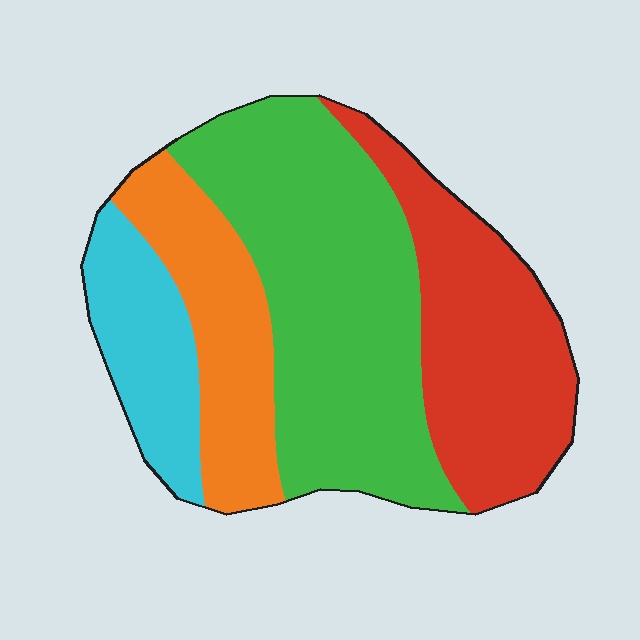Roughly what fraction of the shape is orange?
Orange covers about 20% of the shape.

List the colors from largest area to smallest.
From largest to smallest: green, red, orange, cyan.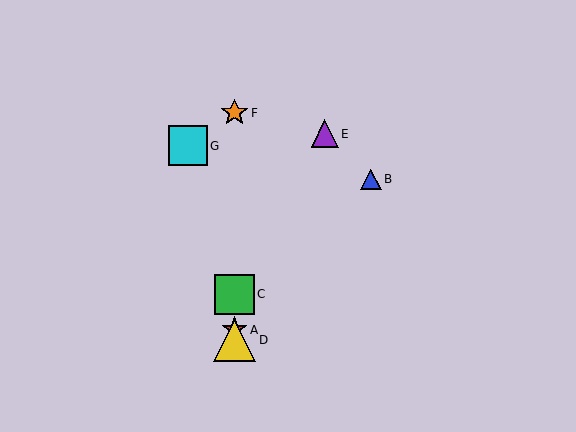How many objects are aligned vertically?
4 objects (A, C, D, F) are aligned vertically.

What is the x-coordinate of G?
Object G is at x≈188.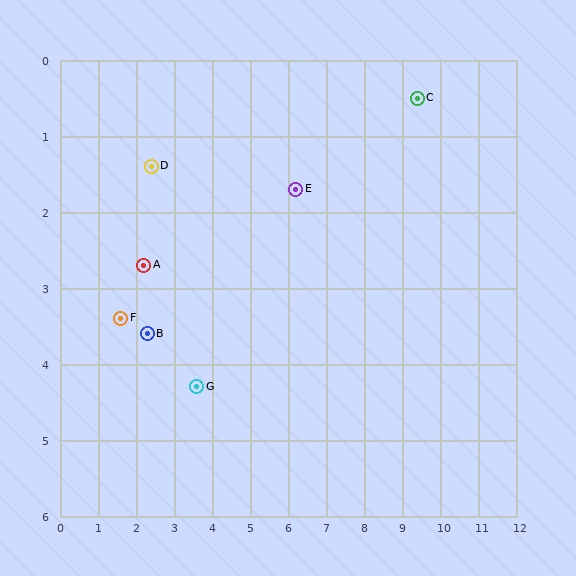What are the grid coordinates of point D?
Point D is at approximately (2.4, 1.4).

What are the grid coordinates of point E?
Point E is at approximately (6.2, 1.7).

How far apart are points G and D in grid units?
Points G and D are about 3.1 grid units apart.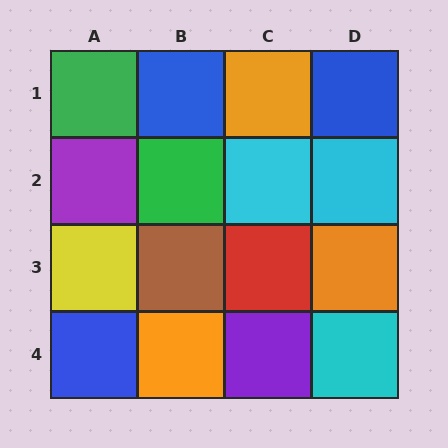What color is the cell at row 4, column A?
Blue.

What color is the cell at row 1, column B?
Blue.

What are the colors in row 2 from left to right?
Purple, green, cyan, cyan.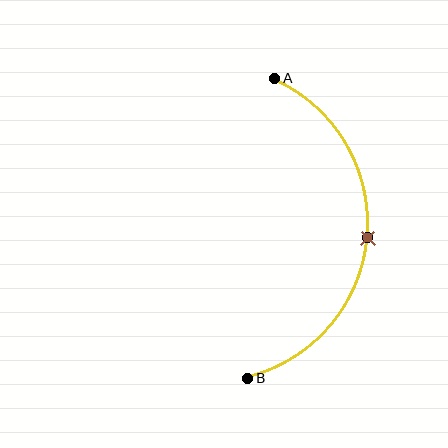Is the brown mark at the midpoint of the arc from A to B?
Yes. The brown mark lies on the arc at equal arc-length from both A and B — it is the arc midpoint.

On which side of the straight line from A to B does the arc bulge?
The arc bulges to the right of the straight line connecting A and B.